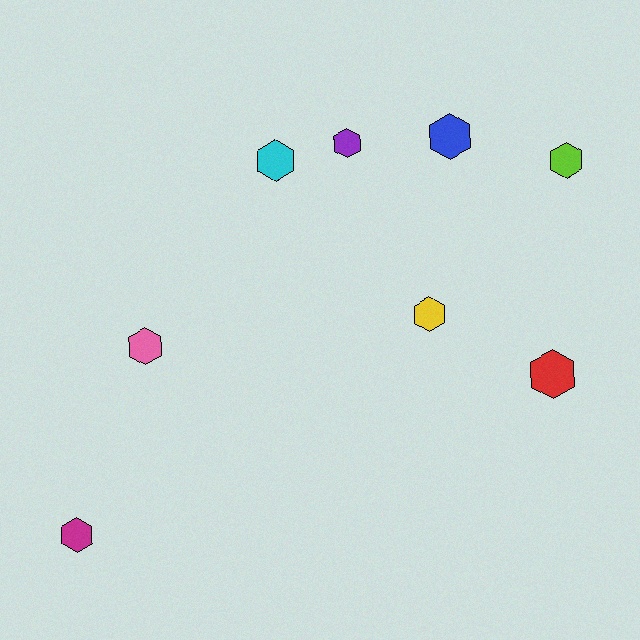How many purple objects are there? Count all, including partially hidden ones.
There is 1 purple object.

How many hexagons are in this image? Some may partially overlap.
There are 8 hexagons.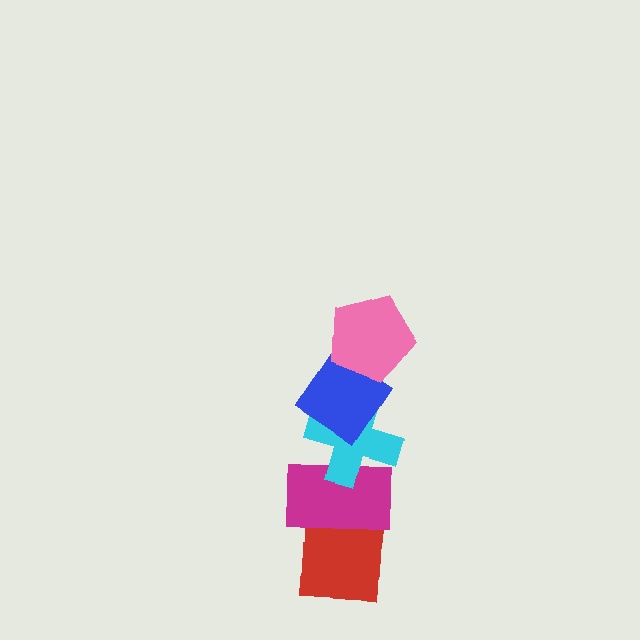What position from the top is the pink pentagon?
The pink pentagon is 1st from the top.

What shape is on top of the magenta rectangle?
The cyan cross is on top of the magenta rectangle.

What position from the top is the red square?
The red square is 5th from the top.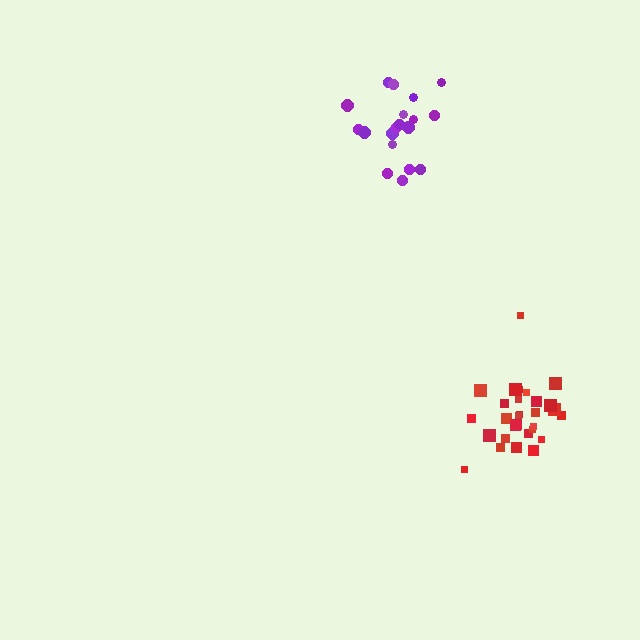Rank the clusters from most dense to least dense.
red, purple.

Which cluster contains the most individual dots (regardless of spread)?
Red (29).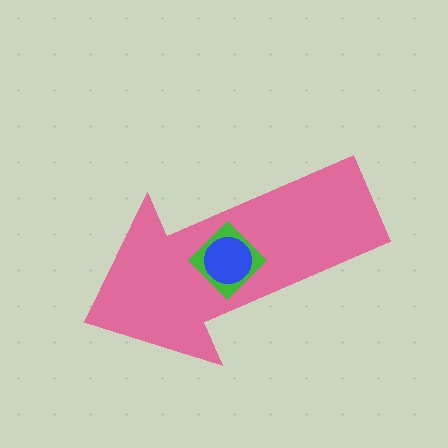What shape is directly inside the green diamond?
The blue circle.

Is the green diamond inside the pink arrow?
Yes.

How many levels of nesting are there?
3.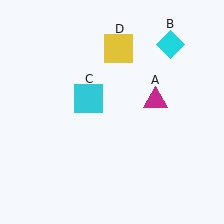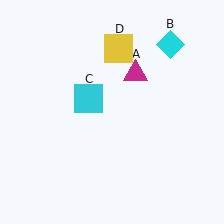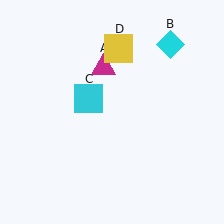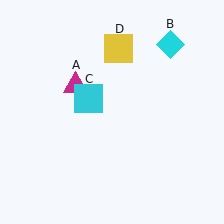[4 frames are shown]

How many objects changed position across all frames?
1 object changed position: magenta triangle (object A).